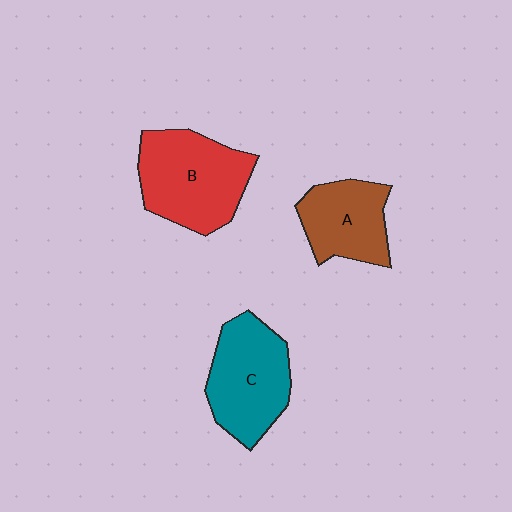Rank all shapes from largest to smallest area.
From largest to smallest: B (red), C (teal), A (brown).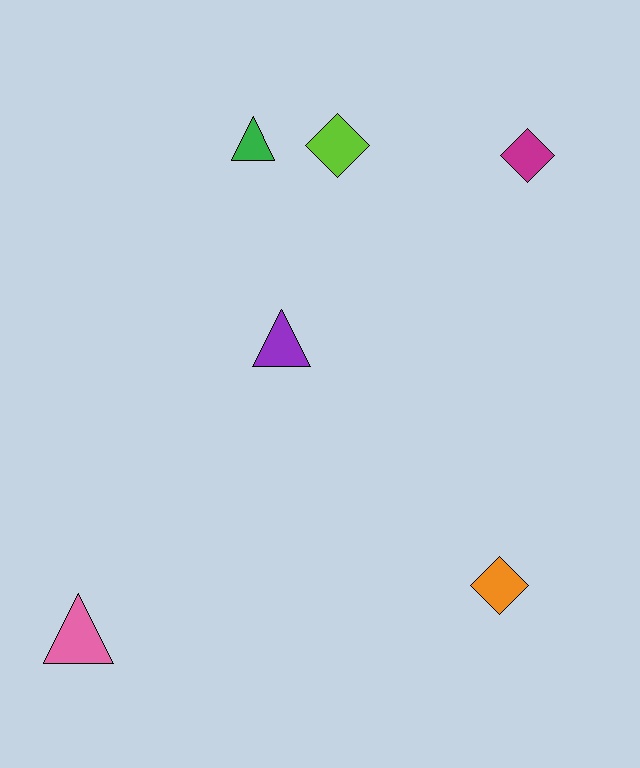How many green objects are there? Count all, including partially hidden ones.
There is 1 green object.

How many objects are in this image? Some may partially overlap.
There are 6 objects.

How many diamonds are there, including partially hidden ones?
There are 3 diamonds.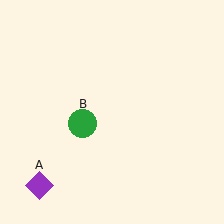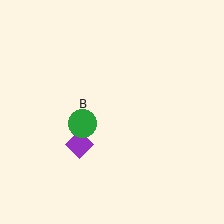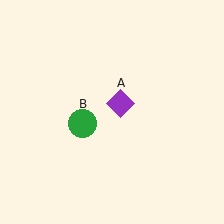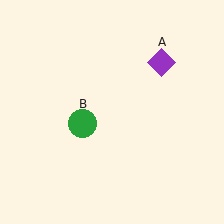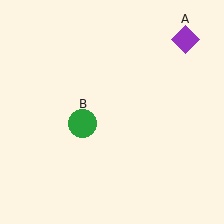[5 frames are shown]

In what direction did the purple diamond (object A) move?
The purple diamond (object A) moved up and to the right.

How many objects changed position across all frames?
1 object changed position: purple diamond (object A).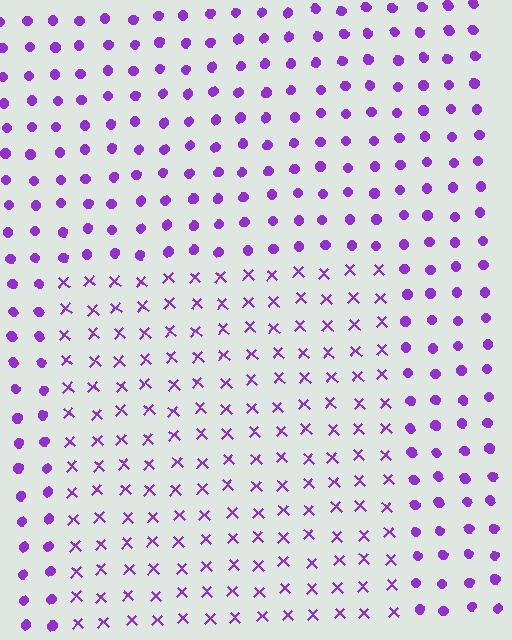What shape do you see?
I see a rectangle.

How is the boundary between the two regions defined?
The boundary is defined by a change in element shape: X marks inside vs. circles outside. All elements share the same color and spacing.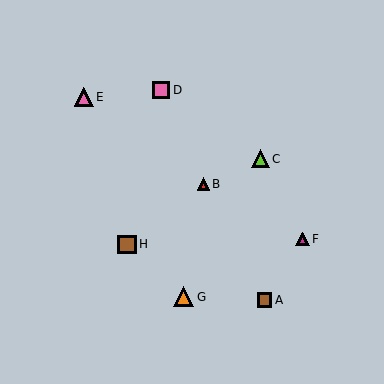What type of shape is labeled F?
Shape F is a magenta triangle.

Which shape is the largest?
The orange triangle (labeled G) is the largest.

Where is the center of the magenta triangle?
The center of the magenta triangle is at (302, 239).